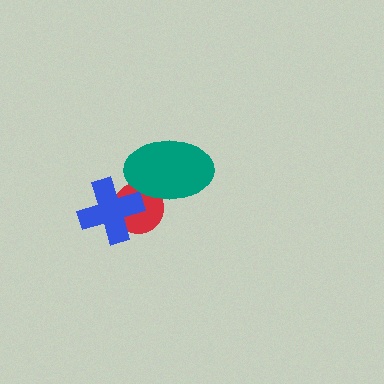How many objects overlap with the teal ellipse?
1 object overlaps with the teal ellipse.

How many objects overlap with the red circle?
2 objects overlap with the red circle.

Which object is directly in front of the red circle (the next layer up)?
The blue cross is directly in front of the red circle.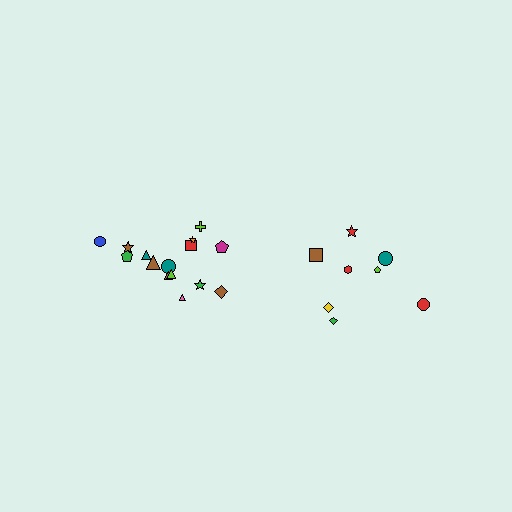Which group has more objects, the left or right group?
The left group.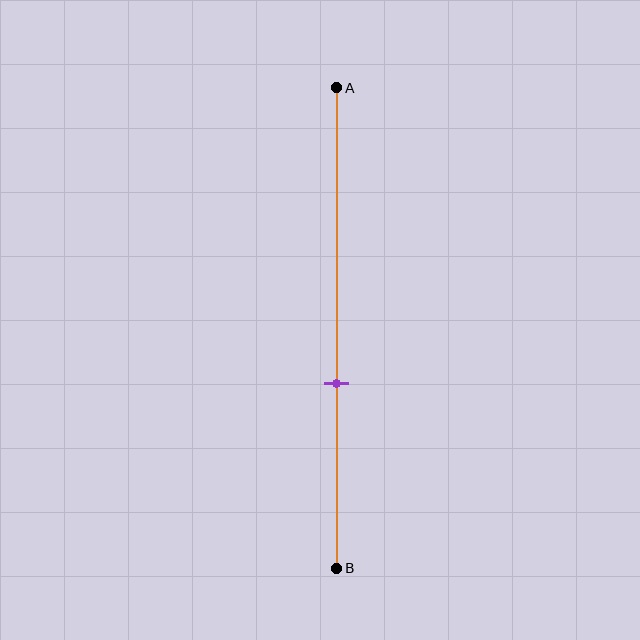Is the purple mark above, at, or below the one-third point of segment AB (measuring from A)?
The purple mark is below the one-third point of segment AB.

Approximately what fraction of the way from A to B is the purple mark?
The purple mark is approximately 60% of the way from A to B.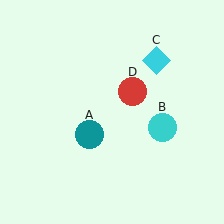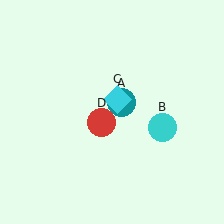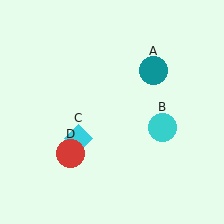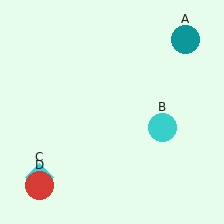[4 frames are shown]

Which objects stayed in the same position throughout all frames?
Cyan circle (object B) remained stationary.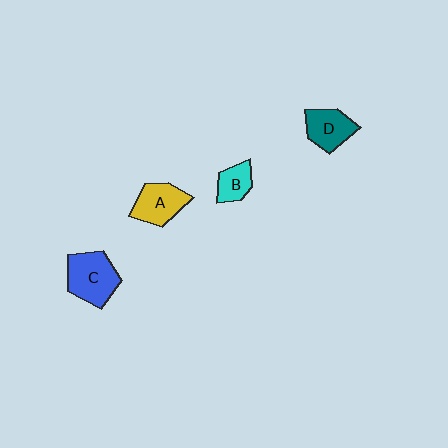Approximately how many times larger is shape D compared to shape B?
Approximately 1.4 times.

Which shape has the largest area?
Shape C (blue).